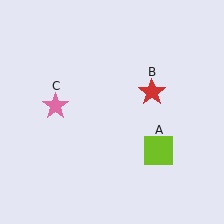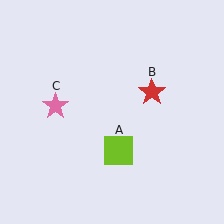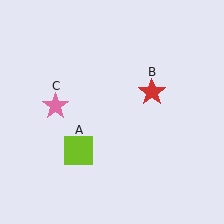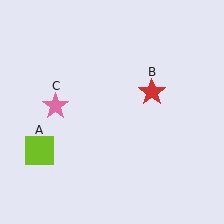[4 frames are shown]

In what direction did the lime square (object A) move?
The lime square (object A) moved left.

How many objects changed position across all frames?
1 object changed position: lime square (object A).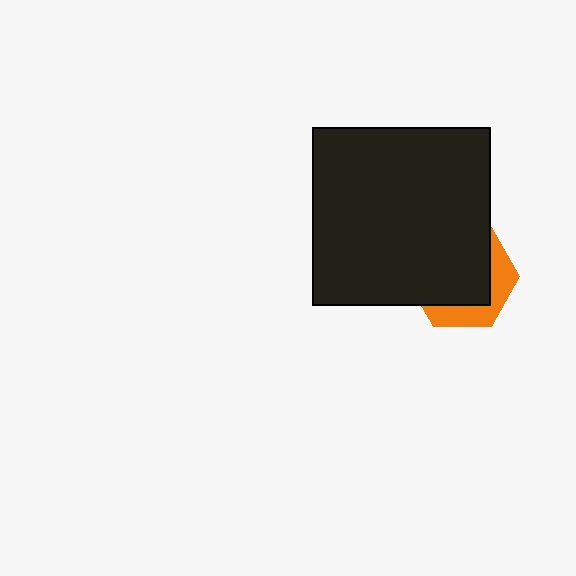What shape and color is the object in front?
The object in front is a black square.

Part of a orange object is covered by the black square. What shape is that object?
It is a hexagon.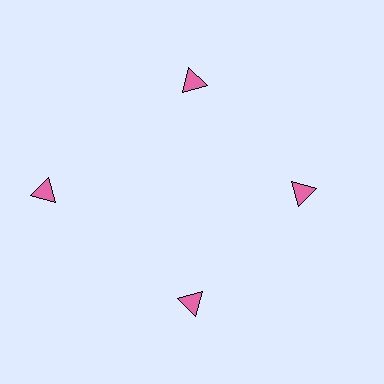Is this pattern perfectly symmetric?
No. The 4 pink triangles are arranged in a ring, but one element near the 9 o'clock position is pushed outward from the center, breaking the 4-fold rotational symmetry.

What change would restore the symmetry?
The symmetry would be restored by moving it inward, back onto the ring so that all 4 triangles sit at equal angles and equal distance from the center.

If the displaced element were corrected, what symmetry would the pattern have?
It would have 4-fold rotational symmetry — the pattern would map onto itself every 90 degrees.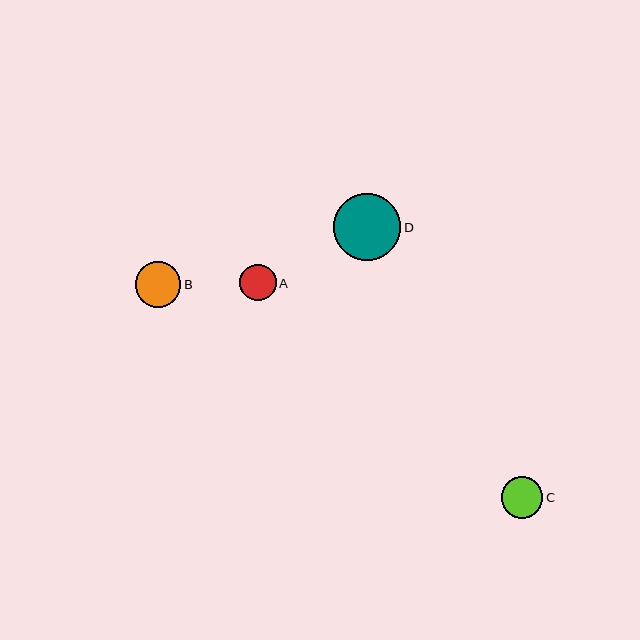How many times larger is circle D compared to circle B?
Circle D is approximately 1.5 times the size of circle B.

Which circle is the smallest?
Circle A is the smallest with a size of approximately 37 pixels.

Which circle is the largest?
Circle D is the largest with a size of approximately 67 pixels.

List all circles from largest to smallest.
From largest to smallest: D, B, C, A.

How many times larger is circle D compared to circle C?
Circle D is approximately 1.6 times the size of circle C.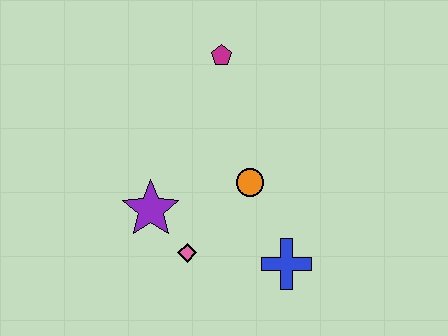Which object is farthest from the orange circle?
The magenta pentagon is farthest from the orange circle.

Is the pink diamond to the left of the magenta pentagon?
Yes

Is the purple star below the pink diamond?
No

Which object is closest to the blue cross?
The orange circle is closest to the blue cross.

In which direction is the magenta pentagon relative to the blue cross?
The magenta pentagon is above the blue cross.